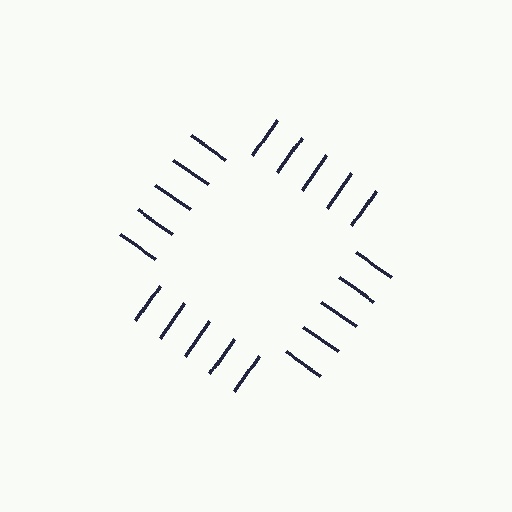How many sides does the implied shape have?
4 sides — the line-ends trace a square.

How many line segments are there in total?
20 — 5 along each of the 4 edges.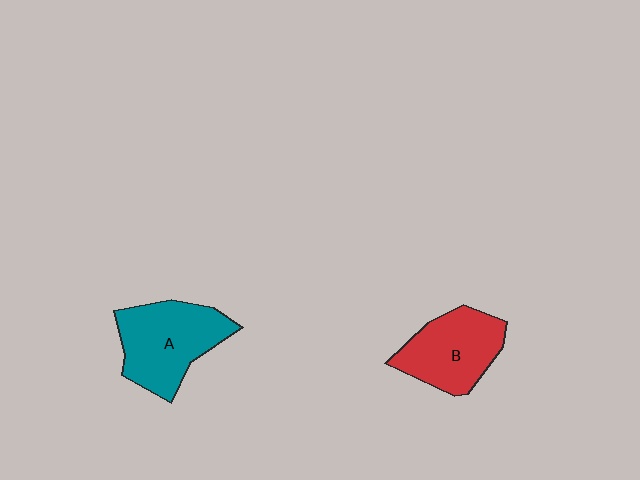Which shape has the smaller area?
Shape B (red).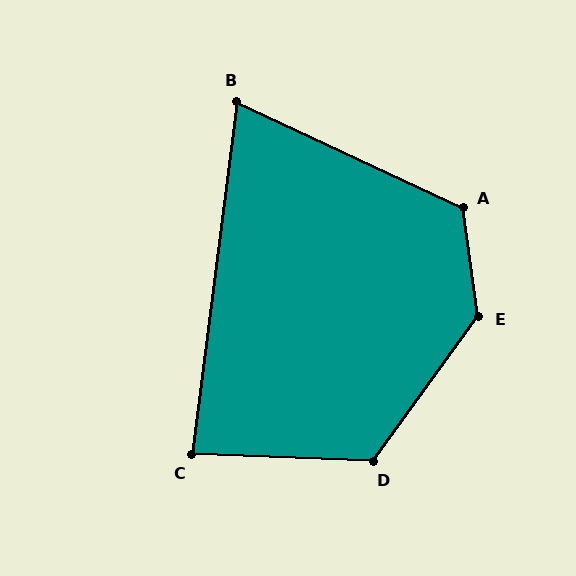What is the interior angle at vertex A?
Approximately 123 degrees (obtuse).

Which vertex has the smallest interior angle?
B, at approximately 72 degrees.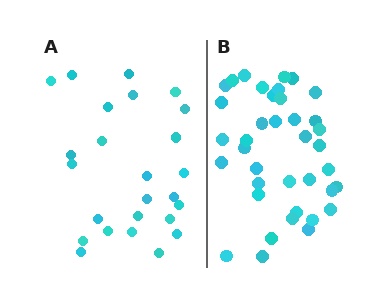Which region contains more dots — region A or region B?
Region B (the right region) has more dots.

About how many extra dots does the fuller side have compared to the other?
Region B has approximately 15 more dots than region A.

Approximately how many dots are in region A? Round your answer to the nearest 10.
About 20 dots. (The exact count is 25, which rounds to 20.)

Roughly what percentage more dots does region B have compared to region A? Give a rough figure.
About 50% more.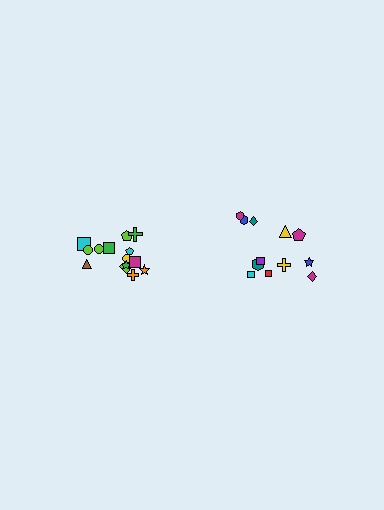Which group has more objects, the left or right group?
The left group.